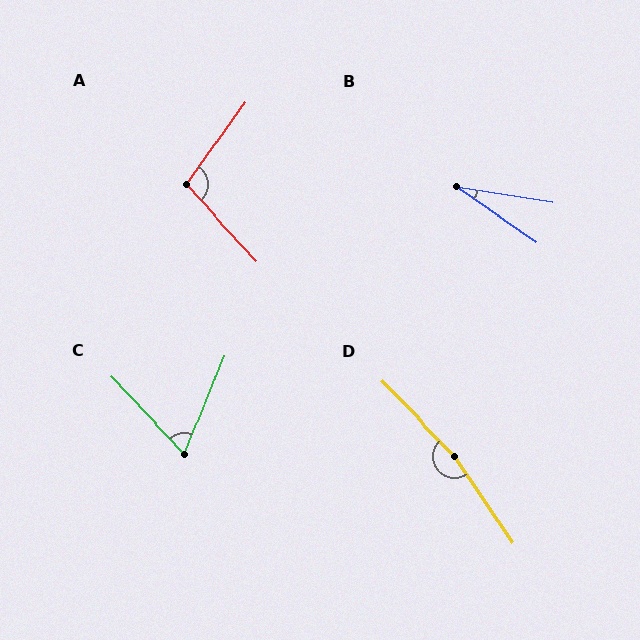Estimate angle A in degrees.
Approximately 102 degrees.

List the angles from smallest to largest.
B (25°), C (65°), A (102°), D (170°).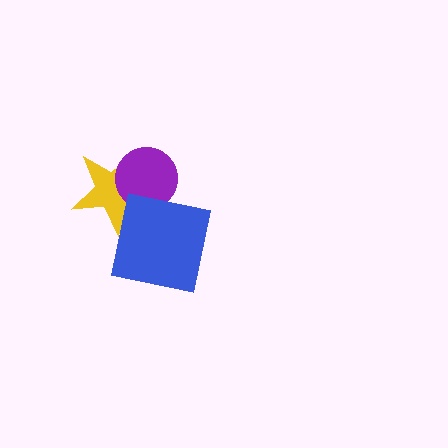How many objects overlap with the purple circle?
1 object overlaps with the purple circle.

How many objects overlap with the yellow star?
2 objects overlap with the yellow star.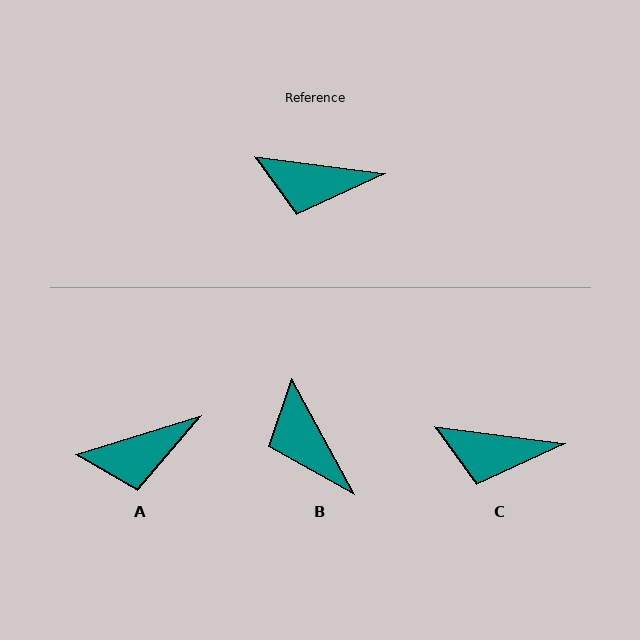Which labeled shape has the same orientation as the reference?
C.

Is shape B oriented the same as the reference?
No, it is off by about 54 degrees.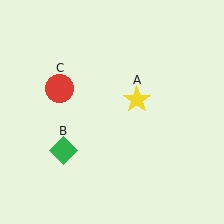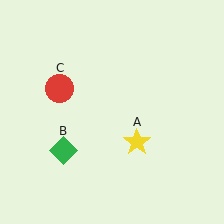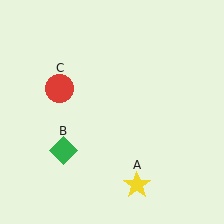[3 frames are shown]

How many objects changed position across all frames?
1 object changed position: yellow star (object A).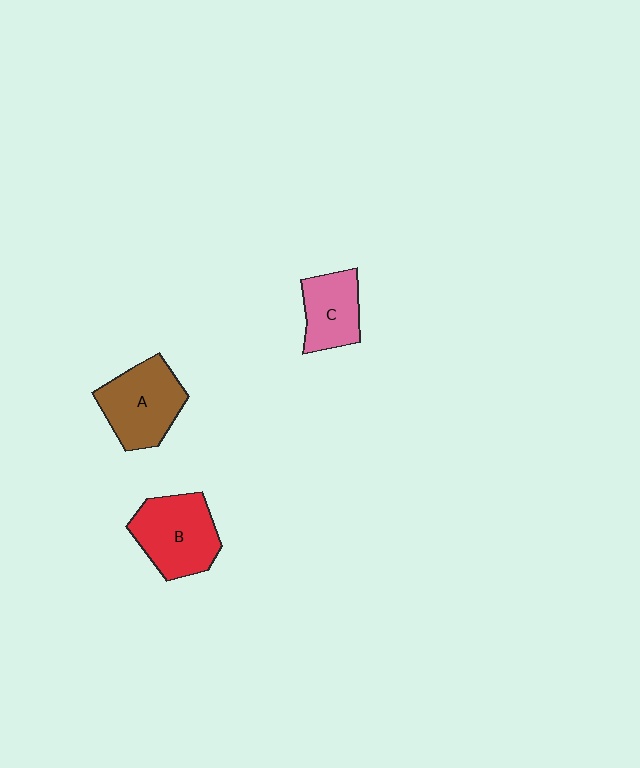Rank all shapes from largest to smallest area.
From largest to smallest: B (red), A (brown), C (pink).